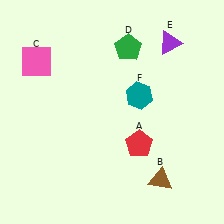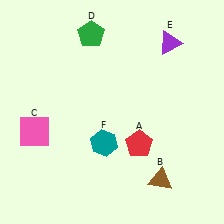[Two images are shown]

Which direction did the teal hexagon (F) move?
The teal hexagon (F) moved down.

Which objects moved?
The objects that moved are: the pink square (C), the green pentagon (D), the teal hexagon (F).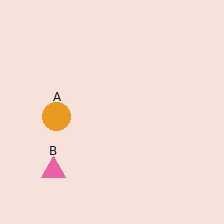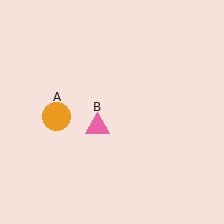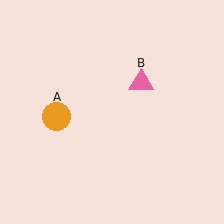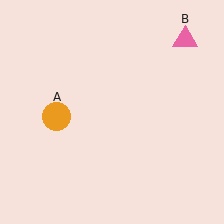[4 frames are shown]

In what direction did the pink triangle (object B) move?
The pink triangle (object B) moved up and to the right.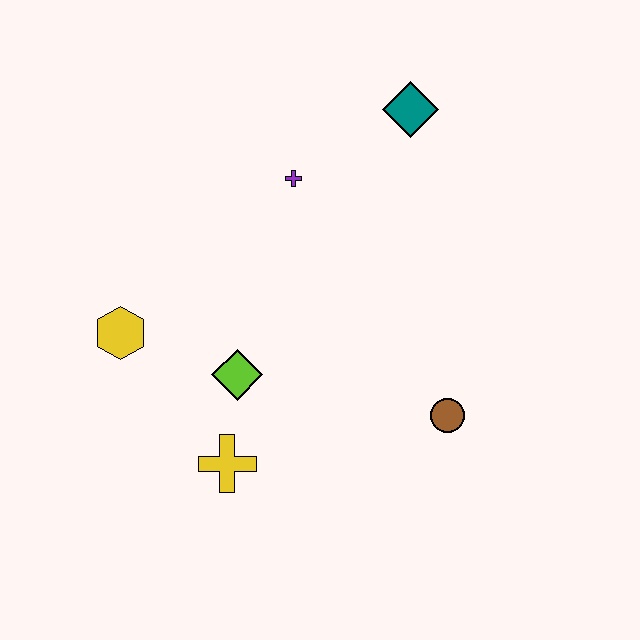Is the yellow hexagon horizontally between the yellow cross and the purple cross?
No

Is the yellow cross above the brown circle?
No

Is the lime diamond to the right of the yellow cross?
Yes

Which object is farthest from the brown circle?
The yellow hexagon is farthest from the brown circle.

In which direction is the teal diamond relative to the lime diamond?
The teal diamond is above the lime diamond.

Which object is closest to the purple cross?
The teal diamond is closest to the purple cross.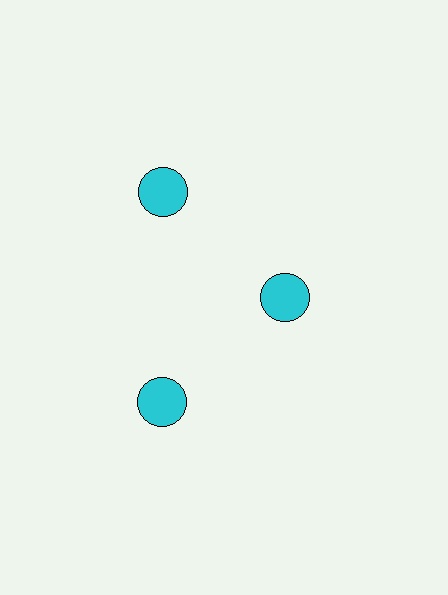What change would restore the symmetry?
The symmetry would be restored by moving it outward, back onto the ring so that all 3 circles sit at equal angles and equal distance from the center.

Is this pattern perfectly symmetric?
No. The 3 cyan circles are arranged in a ring, but one element near the 3 o'clock position is pulled inward toward the center, breaking the 3-fold rotational symmetry.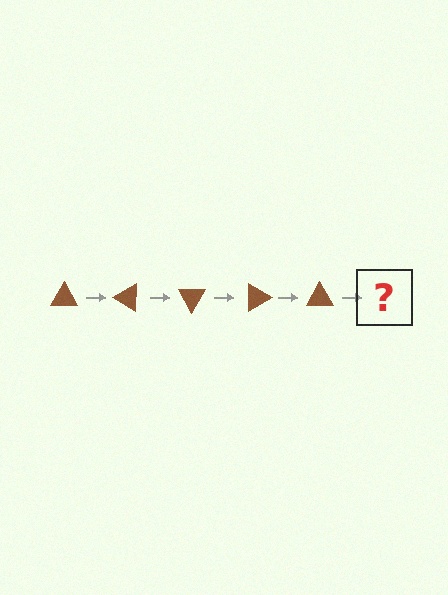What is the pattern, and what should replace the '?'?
The pattern is that the triangle rotates 30 degrees each step. The '?' should be a brown triangle rotated 150 degrees.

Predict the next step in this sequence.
The next step is a brown triangle rotated 150 degrees.